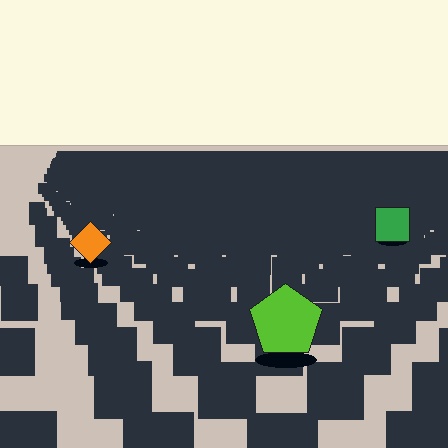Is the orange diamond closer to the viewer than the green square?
Yes. The orange diamond is closer — you can tell from the texture gradient: the ground texture is coarser near it.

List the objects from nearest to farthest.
From nearest to farthest: the lime pentagon, the orange diamond, the green square.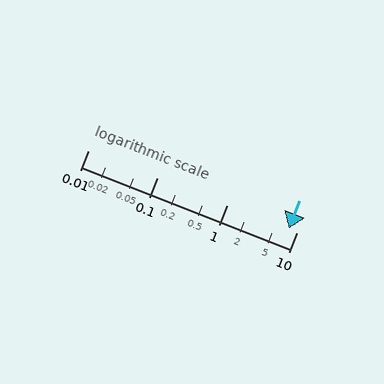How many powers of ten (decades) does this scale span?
The scale spans 3 decades, from 0.01 to 10.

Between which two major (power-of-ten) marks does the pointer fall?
The pointer is between 1 and 10.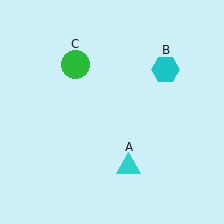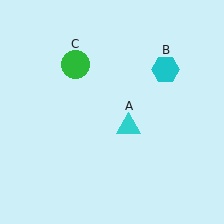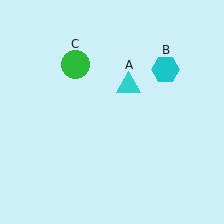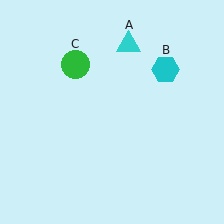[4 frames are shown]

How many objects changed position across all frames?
1 object changed position: cyan triangle (object A).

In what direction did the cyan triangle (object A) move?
The cyan triangle (object A) moved up.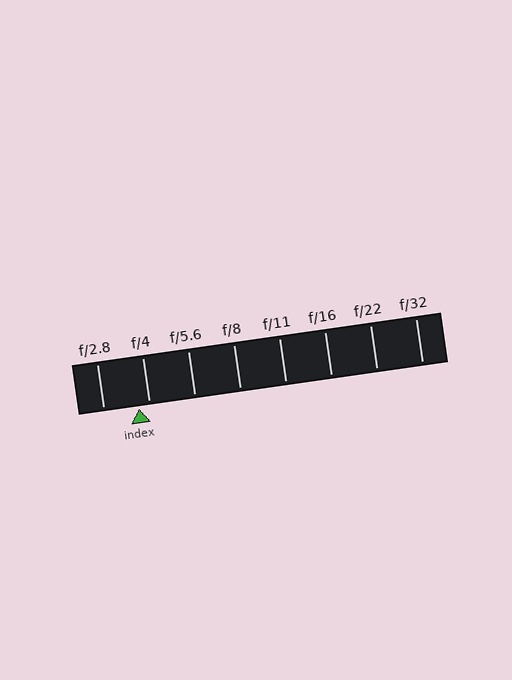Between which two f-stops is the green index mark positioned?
The index mark is between f/2.8 and f/4.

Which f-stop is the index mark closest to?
The index mark is closest to f/4.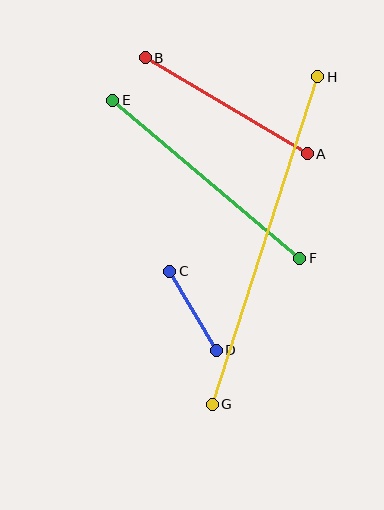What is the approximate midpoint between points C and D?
The midpoint is at approximately (193, 311) pixels.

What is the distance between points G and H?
The distance is approximately 344 pixels.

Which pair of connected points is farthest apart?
Points G and H are farthest apart.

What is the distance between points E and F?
The distance is approximately 245 pixels.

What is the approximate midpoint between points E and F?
The midpoint is at approximately (206, 179) pixels.